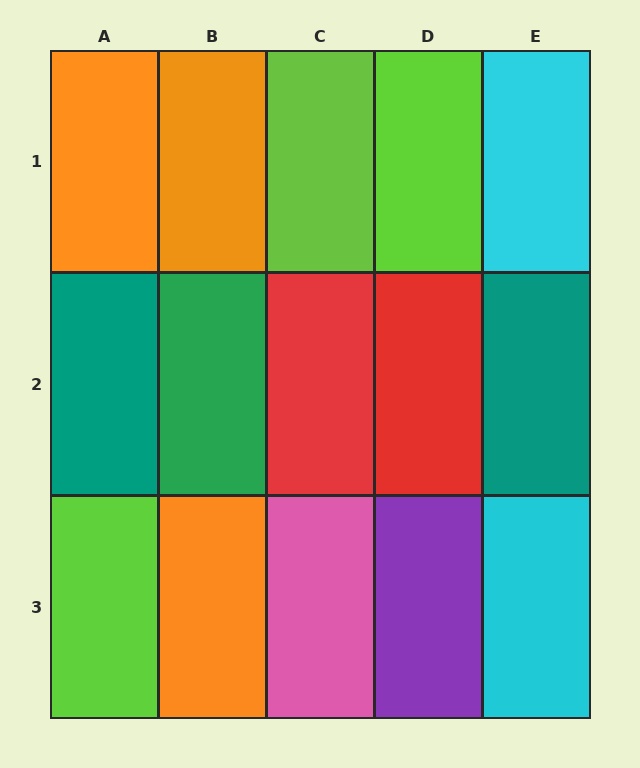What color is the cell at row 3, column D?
Purple.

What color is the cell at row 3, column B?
Orange.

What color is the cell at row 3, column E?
Cyan.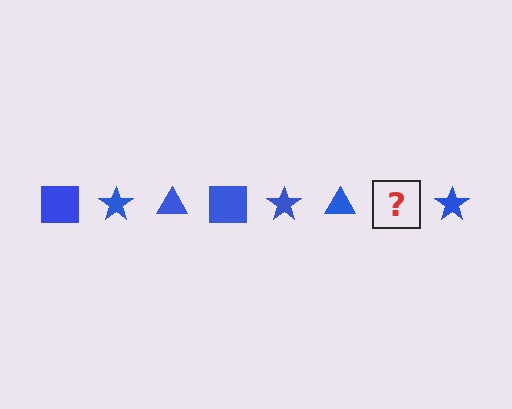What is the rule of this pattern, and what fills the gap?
The rule is that the pattern cycles through square, star, triangle shapes in blue. The gap should be filled with a blue square.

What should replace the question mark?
The question mark should be replaced with a blue square.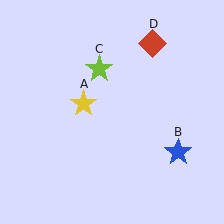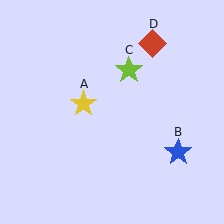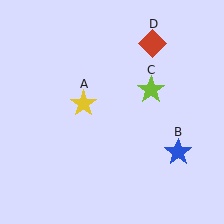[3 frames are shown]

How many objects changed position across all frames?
1 object changed position: lime star (object C).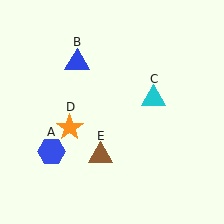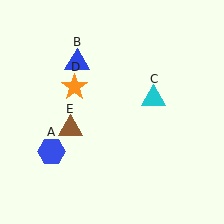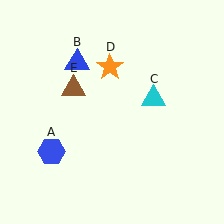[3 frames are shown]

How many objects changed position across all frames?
2 objects changed position: orange star (object D), brown triangle (object E).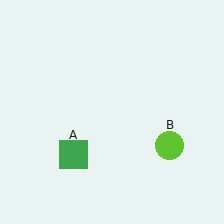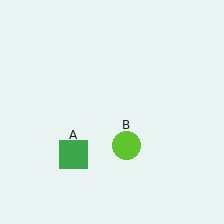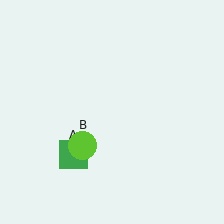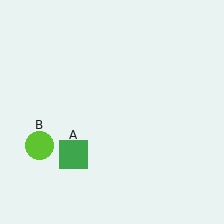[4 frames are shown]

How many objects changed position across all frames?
1 object changed position: lime circle (object B).